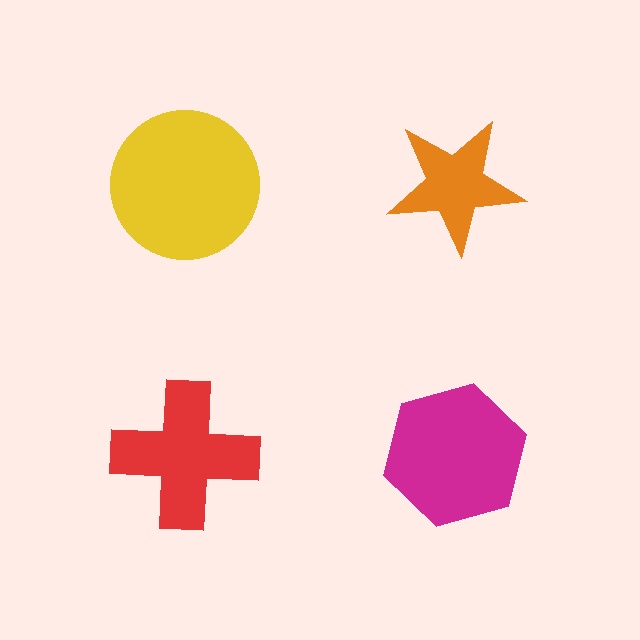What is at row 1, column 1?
A yellow circle.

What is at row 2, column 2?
A magenta hexagon.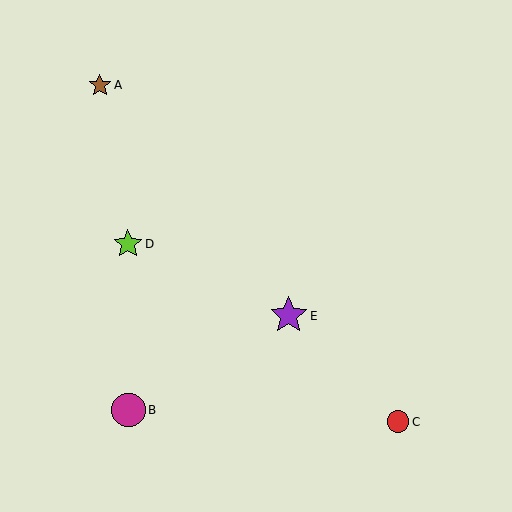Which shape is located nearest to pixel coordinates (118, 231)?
The lime star (labeled D) at (128, 244) is nearest to that location.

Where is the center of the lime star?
The center of the lime star is at (128, 244).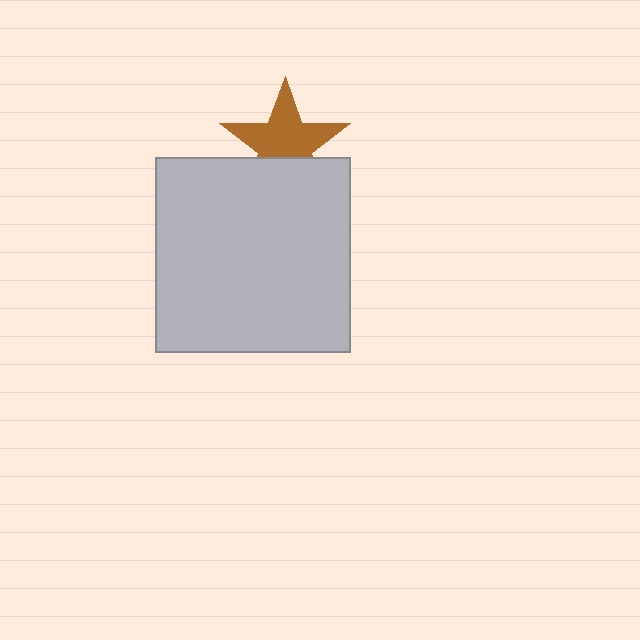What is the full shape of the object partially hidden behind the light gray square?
The partially hidden object is a brown star.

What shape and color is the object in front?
The object in front is a light gray square.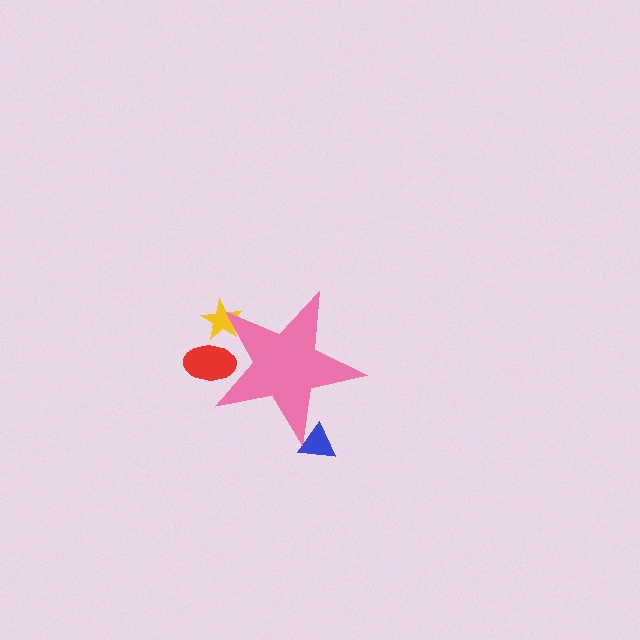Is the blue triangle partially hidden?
Yes, the blue triangle is partially hidden behind the pink star.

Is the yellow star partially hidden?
Yes, the yellow star is partially hidden behind the pink star.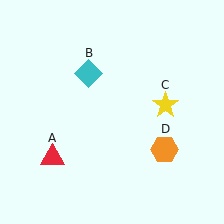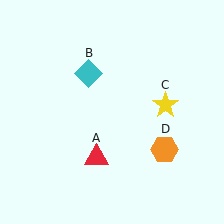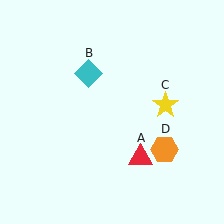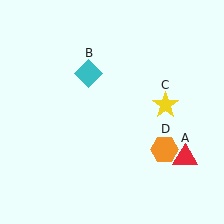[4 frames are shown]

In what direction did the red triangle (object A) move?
The red triangle (object A) moved right.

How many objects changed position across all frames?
1 object changed position: red triangle (object A).